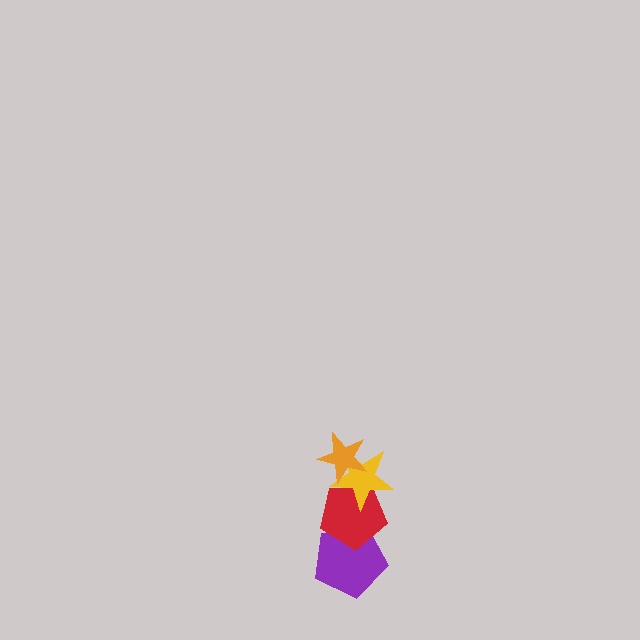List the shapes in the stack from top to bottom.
From top to bottom: the orange star, the yellow star, the red pentagon, the purple pentagon.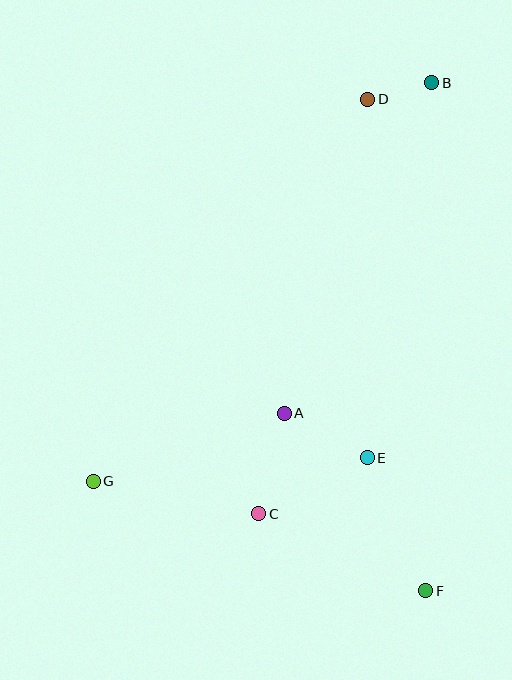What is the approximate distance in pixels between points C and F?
The distance between C and F is approximately 184 pixels.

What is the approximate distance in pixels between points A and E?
The distance between A and E is approximately 94 pixels.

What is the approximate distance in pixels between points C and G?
The distance between C and G is approximately 169 pixels.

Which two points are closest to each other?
Points B and D are closest to each other.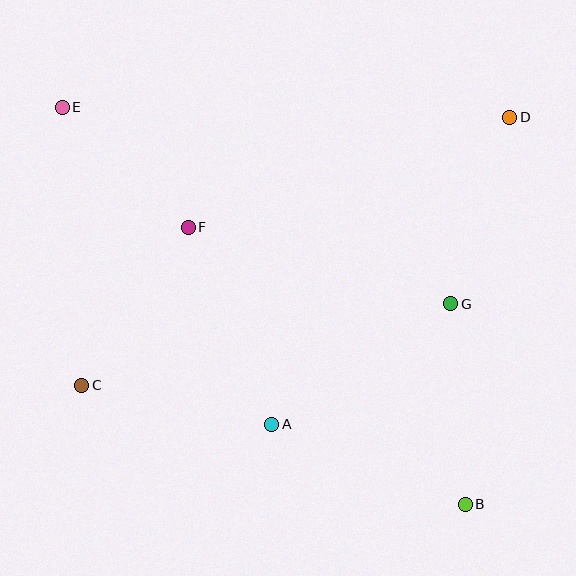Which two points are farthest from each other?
Points B and E are farthest from each other.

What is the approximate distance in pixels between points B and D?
The distance between B and D is approximately 389 pixels.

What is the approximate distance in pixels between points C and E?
The distance between C and E is approximately 278 pixels.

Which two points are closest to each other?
Points E and F are closest to each other.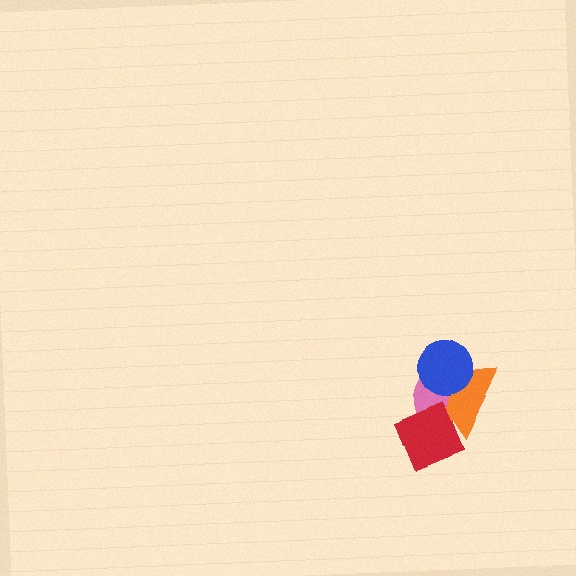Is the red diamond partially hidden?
No, no other shape covers it.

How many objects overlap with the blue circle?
2 objects overlap with the blue circle.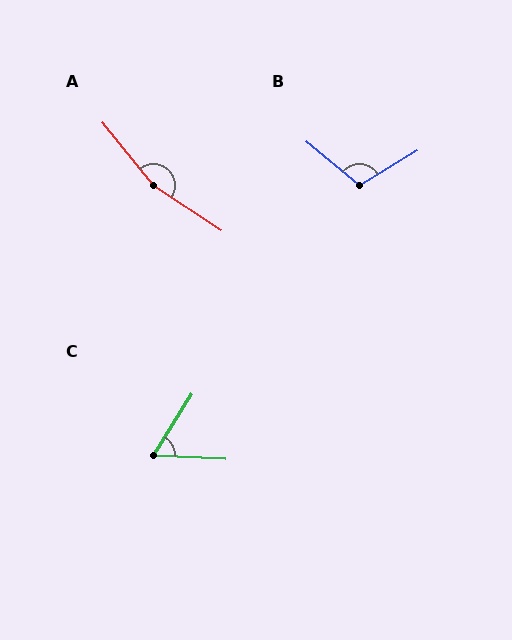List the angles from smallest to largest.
C (61°), B (109°), A (162°).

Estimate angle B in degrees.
Approximately 109 degrees.